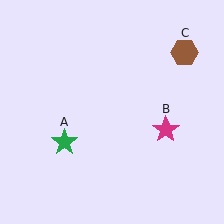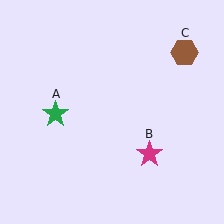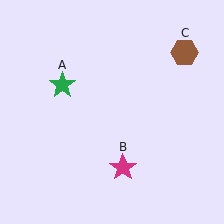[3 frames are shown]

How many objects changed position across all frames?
2 objects changed position: green star (object A), magenta star (object B).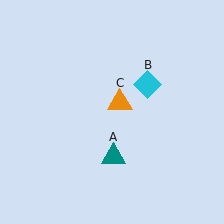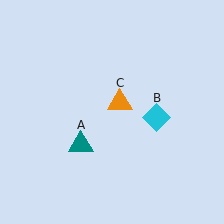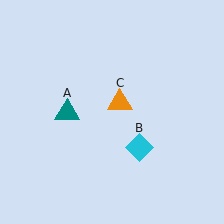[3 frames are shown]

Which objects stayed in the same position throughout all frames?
Orange triangle (object C) remained stationary.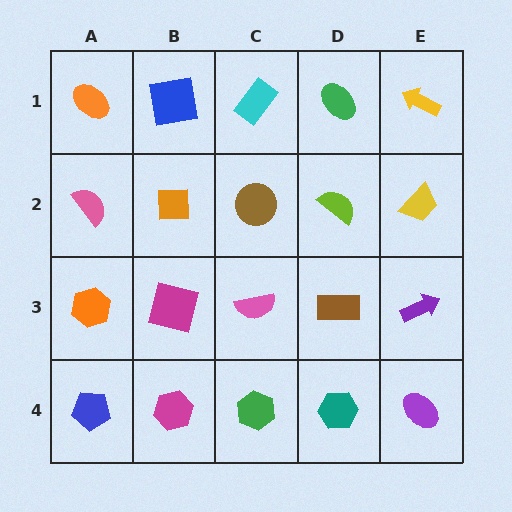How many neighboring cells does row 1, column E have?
2.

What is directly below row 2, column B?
A magenta square.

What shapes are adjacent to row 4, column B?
A magenta square (row 3, column B), a blue pentagon (row 4, column A), a green hexagon (row 4, column C).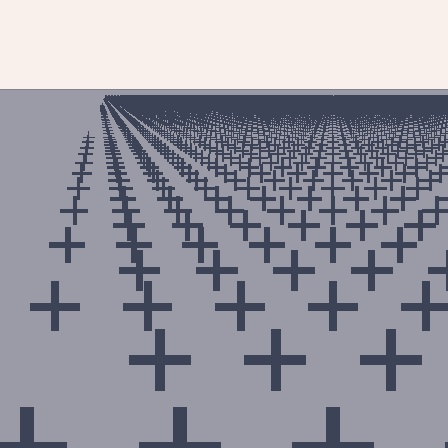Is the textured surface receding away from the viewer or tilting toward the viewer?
The surface is receding away from the viewer. Texture elements get smaller and denser toward the top.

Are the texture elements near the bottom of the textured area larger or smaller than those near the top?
Larger. Near the bottom, elements are closer to the viewer and appear at a bigger on-screen size.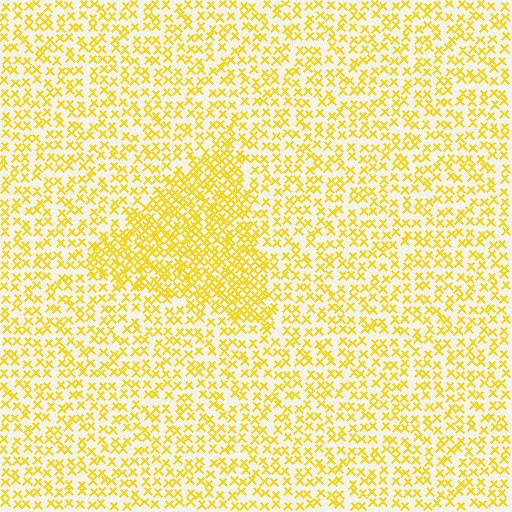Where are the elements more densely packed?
The elements are more densely packed inside the triangle boundary.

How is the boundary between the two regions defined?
The boundary is defined by a change in element density (approximately 1.9x ratio). All elements are the same color, size, and shape.